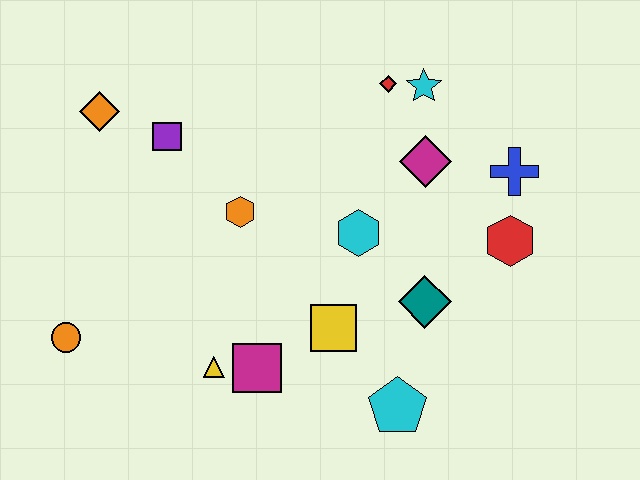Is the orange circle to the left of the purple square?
Yes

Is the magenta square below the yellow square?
Yes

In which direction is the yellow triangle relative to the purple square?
The yellow triangle is below the purple square.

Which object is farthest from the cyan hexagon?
The orange circle is farthest from the cyan hexagon.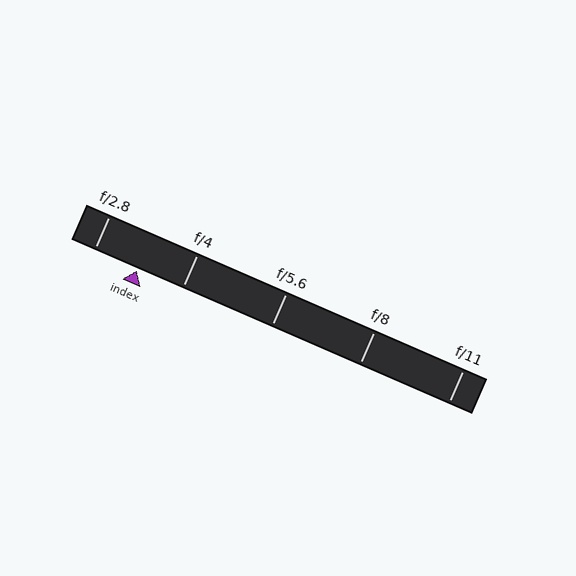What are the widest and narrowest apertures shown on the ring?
The widest aperture shown is f/2.8 and the narrowest is f/11.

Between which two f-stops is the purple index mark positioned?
The index mark is between f/2.8 and f/4.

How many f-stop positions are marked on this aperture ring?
There are 5 f-stop positions marked.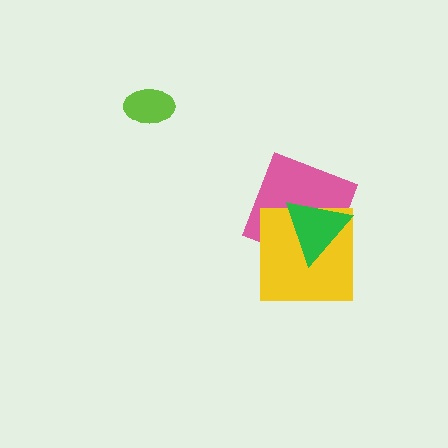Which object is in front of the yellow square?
The green triangle is in front of the yellow square.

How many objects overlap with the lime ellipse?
0 objects overlap with the lime ellipse.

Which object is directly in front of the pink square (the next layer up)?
The yellow square is directly in front of the pink square.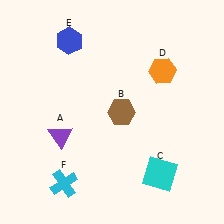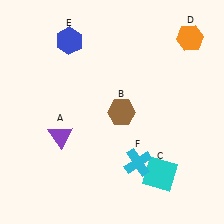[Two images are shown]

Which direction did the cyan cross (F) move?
The cyan cross (F) moved right.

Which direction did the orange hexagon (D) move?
The orange hexagon (D) moved up.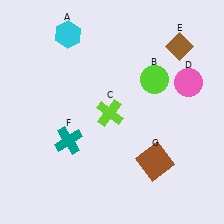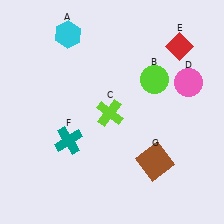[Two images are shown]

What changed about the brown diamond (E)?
In Image 1, E is brown. In Image 2, it changed to red.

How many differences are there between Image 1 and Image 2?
There is 1 difference between the two images.